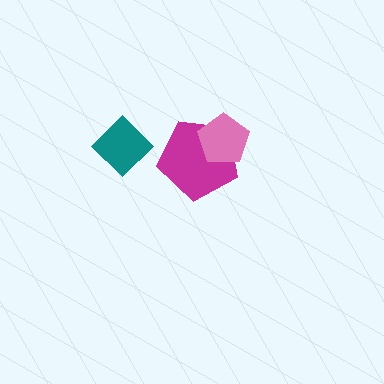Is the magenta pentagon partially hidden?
Yes, it is partially covered by another shape.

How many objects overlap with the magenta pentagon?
1 object overlaps with the magenta pentagon.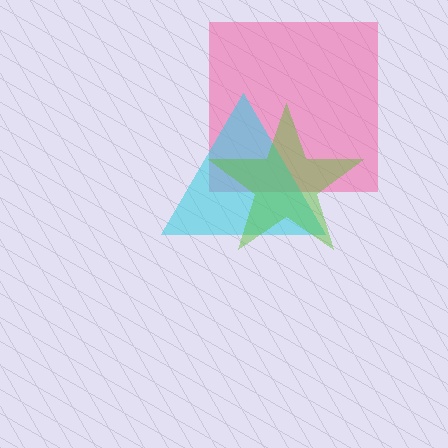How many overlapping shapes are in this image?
There are 3 overlapping shapes in the image.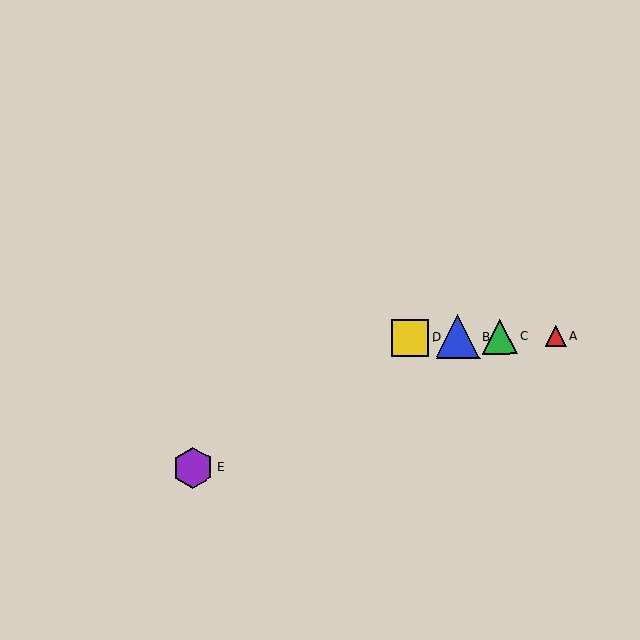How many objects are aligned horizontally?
4 objects (A, B, C, D) are aligned horizontally.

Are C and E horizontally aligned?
No, C is at y≈336 and E is at y≈468.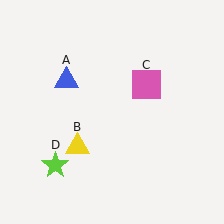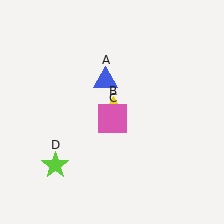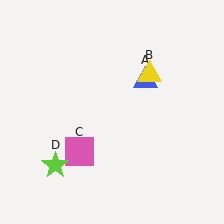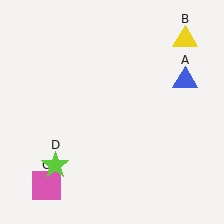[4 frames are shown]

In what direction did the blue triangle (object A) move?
The blue triangle (object A) moved right.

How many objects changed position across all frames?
3 objects changed position: blue triangle (object A), yellow triangle (object B), pink square (object C).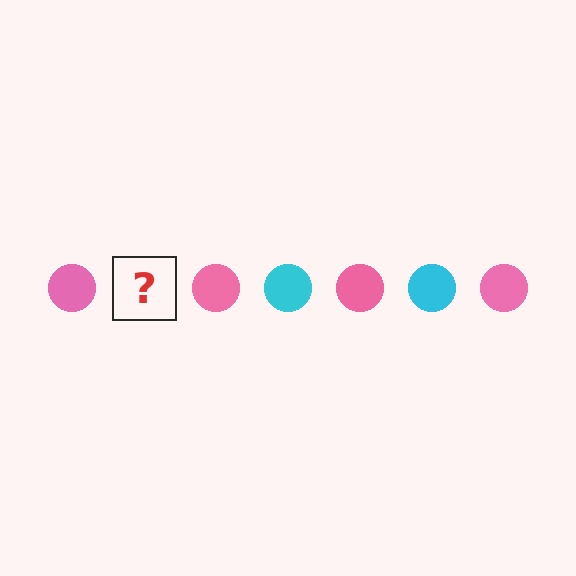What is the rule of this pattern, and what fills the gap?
The rule is that the pattern cycles through pink, cyan circles. The gap should be filled with a cyan circle.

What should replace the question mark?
The question mark should be replaced with a cyan circle.